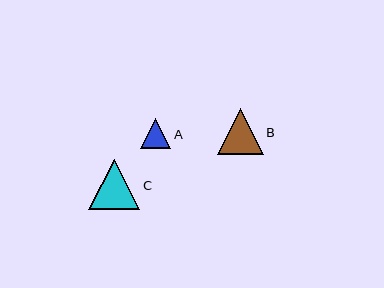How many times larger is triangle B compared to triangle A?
Triangle B is approximately 1.5 times the size of triangle A.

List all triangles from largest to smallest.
From largest to smallest: C, B, A.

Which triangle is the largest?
Triangle C is the largest with a size of approximately 51 pixels.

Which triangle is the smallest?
Triangle A is the smallest with a size of approximately 30 pixels.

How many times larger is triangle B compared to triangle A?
Triangle B is approximately 1.5 times the size of triangle A.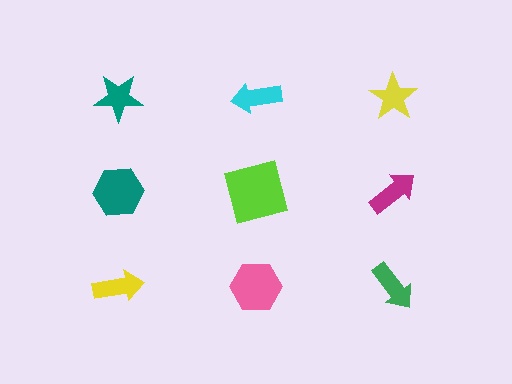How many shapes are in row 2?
3 shapes.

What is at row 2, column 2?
A lime square.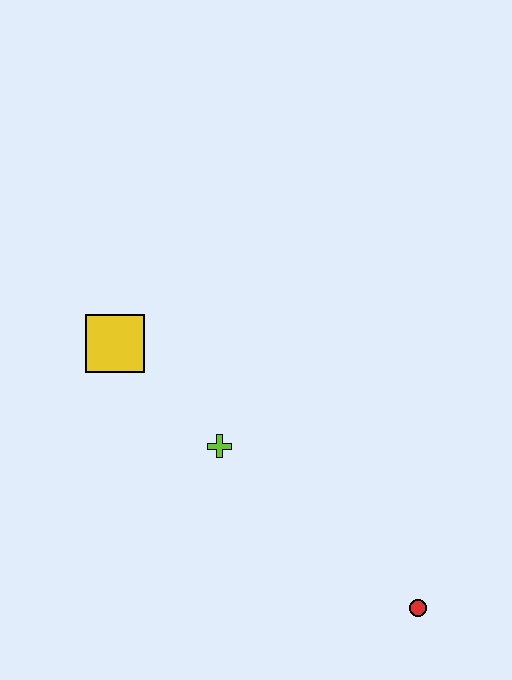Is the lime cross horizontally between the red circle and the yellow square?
Yes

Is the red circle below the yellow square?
Yes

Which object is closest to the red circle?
The lime cross is closest to the red circle.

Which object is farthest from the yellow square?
The red circle is farthest from the yellow square.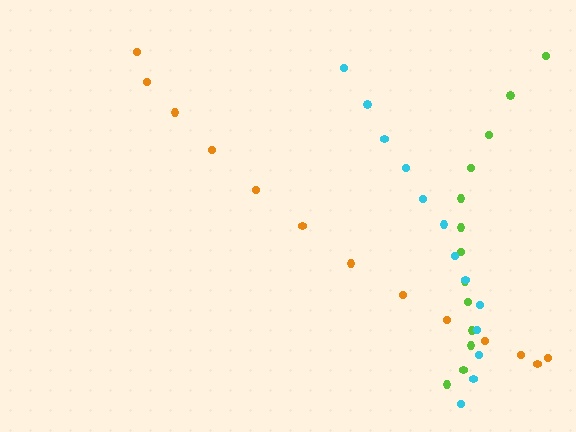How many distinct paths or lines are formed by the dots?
There are 3 distinct paths.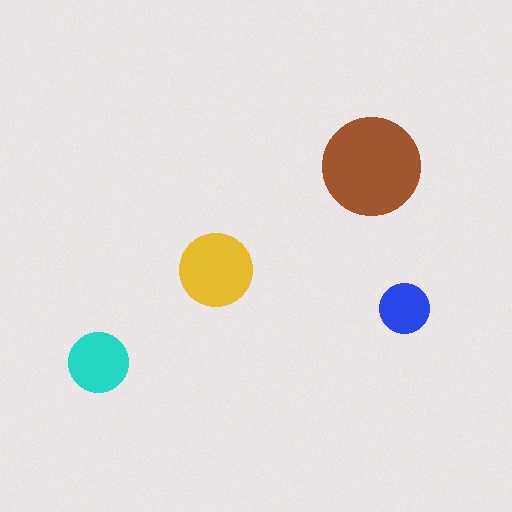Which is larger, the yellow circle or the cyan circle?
The yellow one.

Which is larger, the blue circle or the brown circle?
The brown one.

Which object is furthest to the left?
The cyan circle is leftmost.